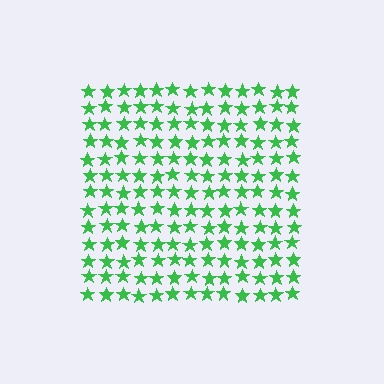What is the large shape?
The large shape is a square.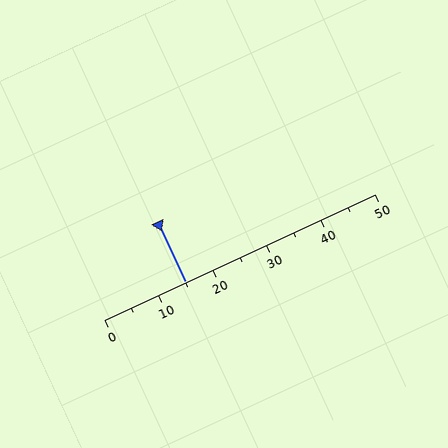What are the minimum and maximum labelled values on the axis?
The axis runs from 0 to 50.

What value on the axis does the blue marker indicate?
The marker indicates approximately 15.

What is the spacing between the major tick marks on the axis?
The major ticks are spaced 10 apart.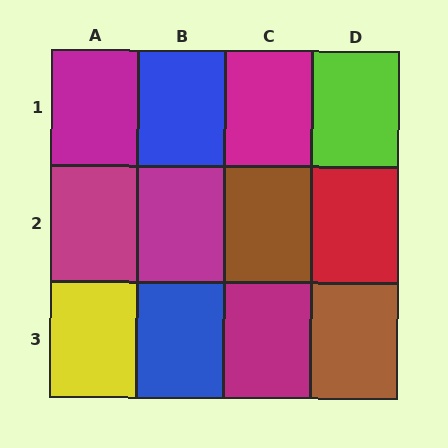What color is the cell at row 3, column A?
Yellow.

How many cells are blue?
2 cells are blue.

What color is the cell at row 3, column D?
Brown.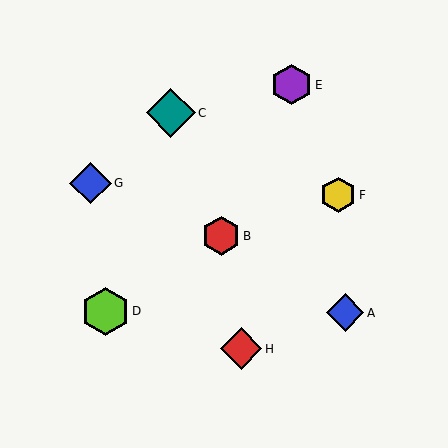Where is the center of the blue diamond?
The center of the blue diamond is at (345, 313).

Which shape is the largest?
The teal diamond (labeled C) is the largest.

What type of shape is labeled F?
Shape F is a yellow hexagon.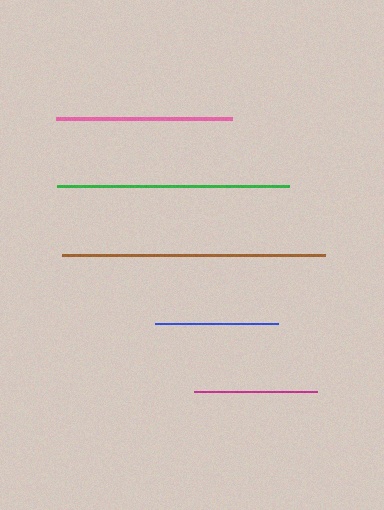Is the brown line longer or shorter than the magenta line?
The brown line is longer than the magenta line.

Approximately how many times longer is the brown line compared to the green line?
The brown line is approximately 1.1 times the length of the green line.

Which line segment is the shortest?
The magenta line is the shortest at approximately 123 pixels.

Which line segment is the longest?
The brown line is the longest at approximately 264 pixels.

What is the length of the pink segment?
The pink segment is approximately 176 pixels long.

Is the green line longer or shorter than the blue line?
The green line is longer than the blue line.